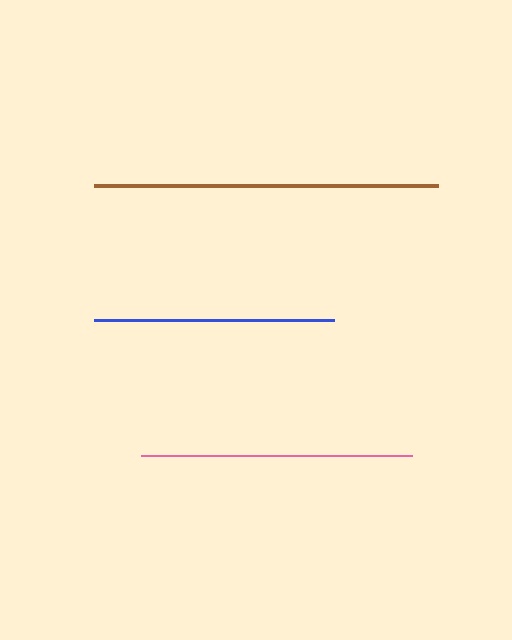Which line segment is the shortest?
The blue line is the shortest at approximately 240 pixels.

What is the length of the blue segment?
The blue segment is approximately 240 pixels long.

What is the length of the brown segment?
The brown segment is approximately 344 pixels long.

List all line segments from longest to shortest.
From longest to shortest: brown, pink, blue.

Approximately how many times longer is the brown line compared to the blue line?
The brown line is approximately 1.4 times the length of the blue line.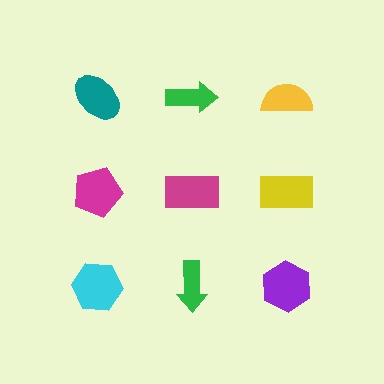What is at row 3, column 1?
A cyan hexagon.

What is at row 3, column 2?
A green arrow.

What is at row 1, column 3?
A yellow semicircle.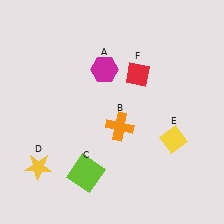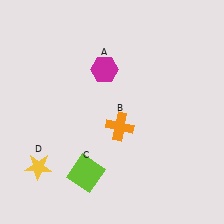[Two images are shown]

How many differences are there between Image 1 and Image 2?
There are 2 differences between the two images.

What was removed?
The red diamond (F), the yellow diamond (E) were removed in Image 2.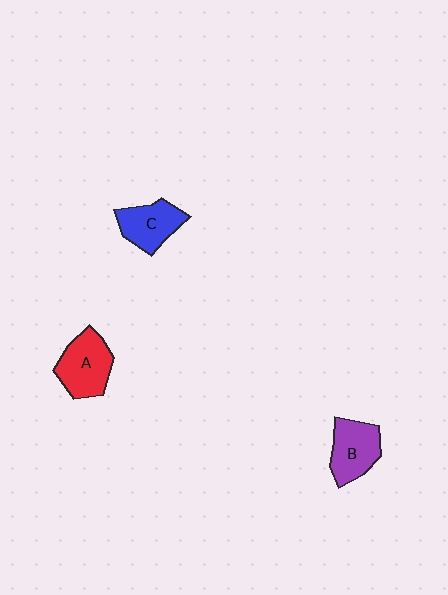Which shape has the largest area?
Shape A (red).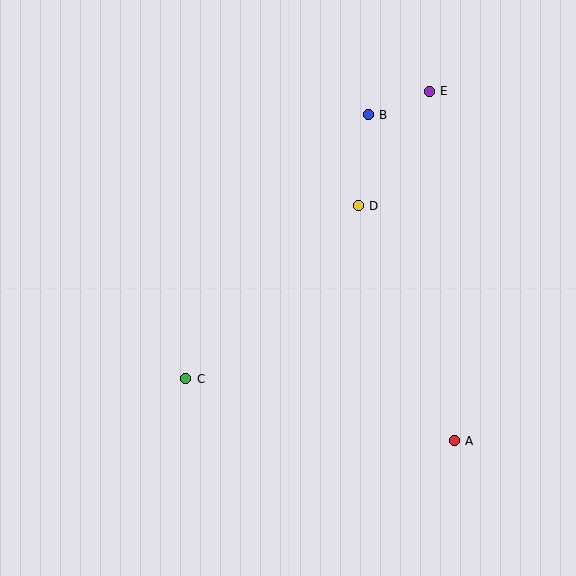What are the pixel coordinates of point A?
Point A is at (454, 441).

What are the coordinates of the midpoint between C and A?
The midpoint between C and A is at (320, 410).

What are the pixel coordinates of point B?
Point B is at (368, 115).